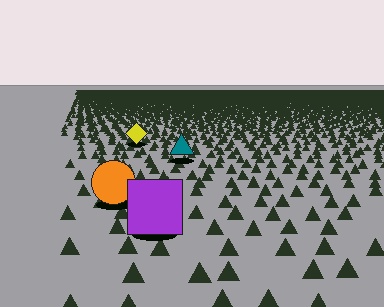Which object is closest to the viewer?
The purple square is closest. The texture marks near it are larger and more spread out.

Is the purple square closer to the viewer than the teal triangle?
Yes. The purple square is closer — you can tell from the texture gradient: the ground texture is coarser near it.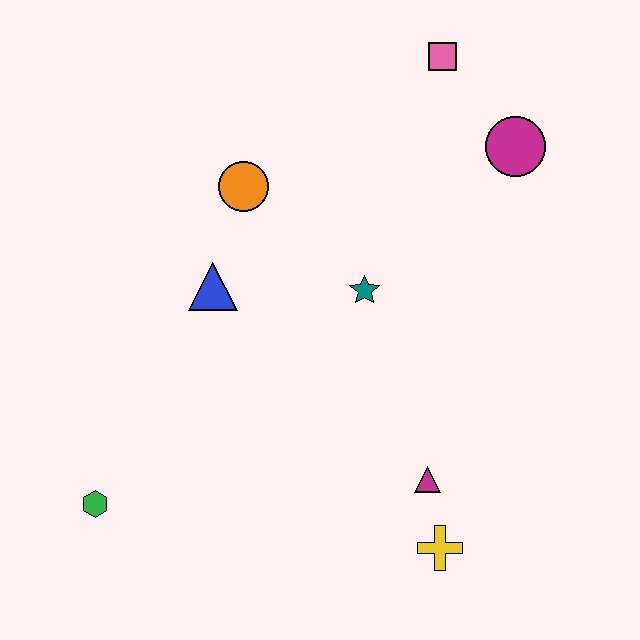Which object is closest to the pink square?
The magenta circle is closest to the pink square.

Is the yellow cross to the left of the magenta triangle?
No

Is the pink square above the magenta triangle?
Yes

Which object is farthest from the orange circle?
The yellow cross is farthest from the orange circle.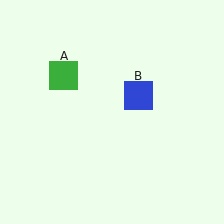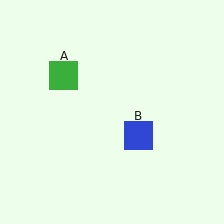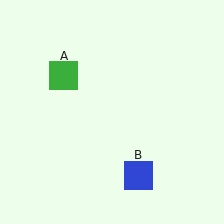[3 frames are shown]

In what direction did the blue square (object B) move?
The blue square (object B) moved down.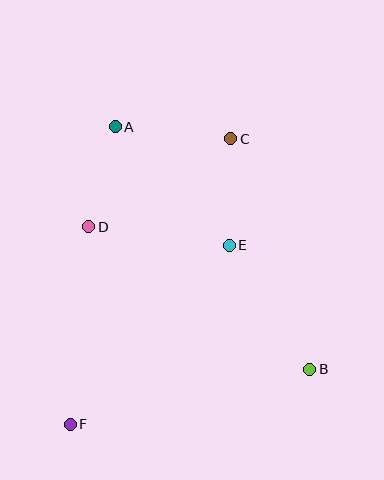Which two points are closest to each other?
Points A and D are closest to each other.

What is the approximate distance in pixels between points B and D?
The distance between B and D is approximately 263 pixels.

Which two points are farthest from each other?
Points C and F are farthest from each other.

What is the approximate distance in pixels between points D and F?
The distance between D and F is approximately 198 pixels.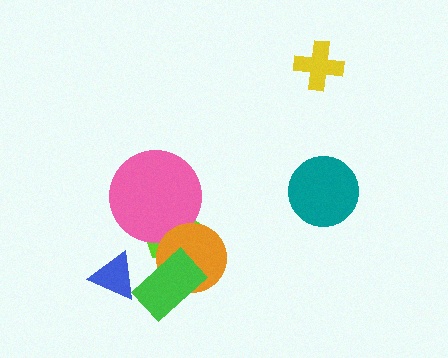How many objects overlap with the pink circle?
2 objects overlap with the pink circle.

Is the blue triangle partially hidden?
Yes, it is partially covered by another shape.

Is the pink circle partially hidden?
Yes, it is partially covered by another shape.